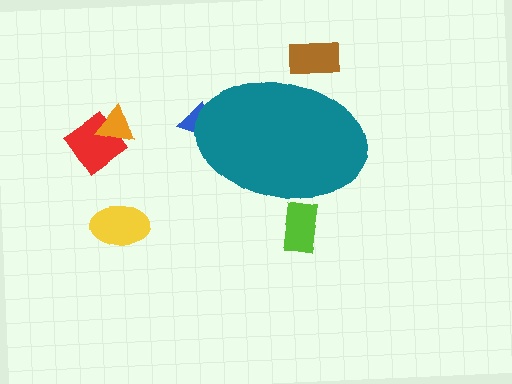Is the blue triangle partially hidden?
Yes, the blue triangle is partially hidden behind the teal ellipse.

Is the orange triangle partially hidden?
No, the orange triangle is fully visible.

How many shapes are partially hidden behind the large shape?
3 shapes are partially hidden.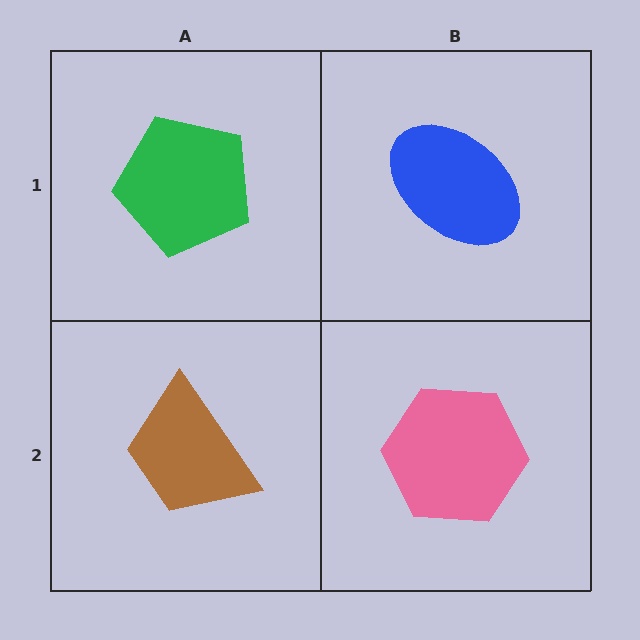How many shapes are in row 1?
2 shapes.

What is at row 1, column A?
A green pentagon.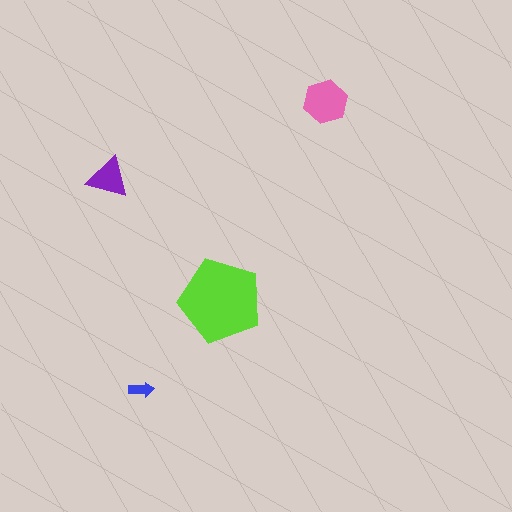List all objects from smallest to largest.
The blue arrow, the purple triangle, the pink hexagon, the lime pentagon.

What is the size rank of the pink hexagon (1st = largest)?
2nd.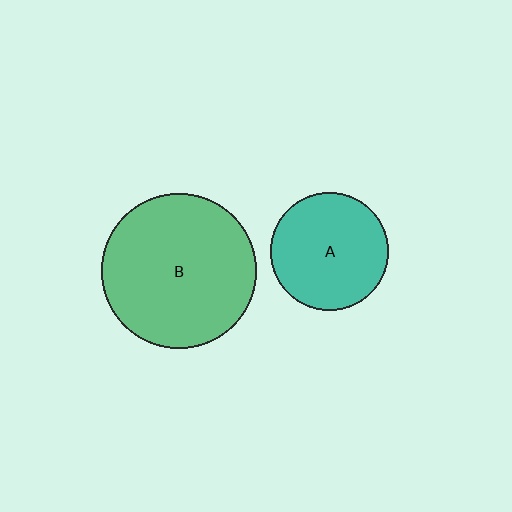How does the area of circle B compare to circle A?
Approximately 1.7 times.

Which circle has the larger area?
Circle B (green).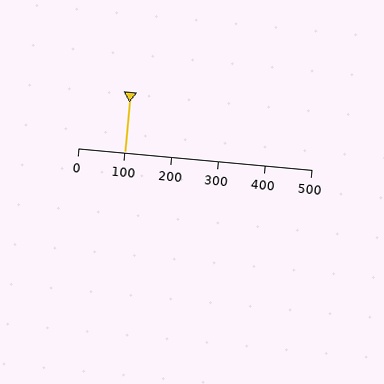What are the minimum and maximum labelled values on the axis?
The axis runs from 0 to 500.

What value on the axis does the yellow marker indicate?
The marker indicates approximately 100.